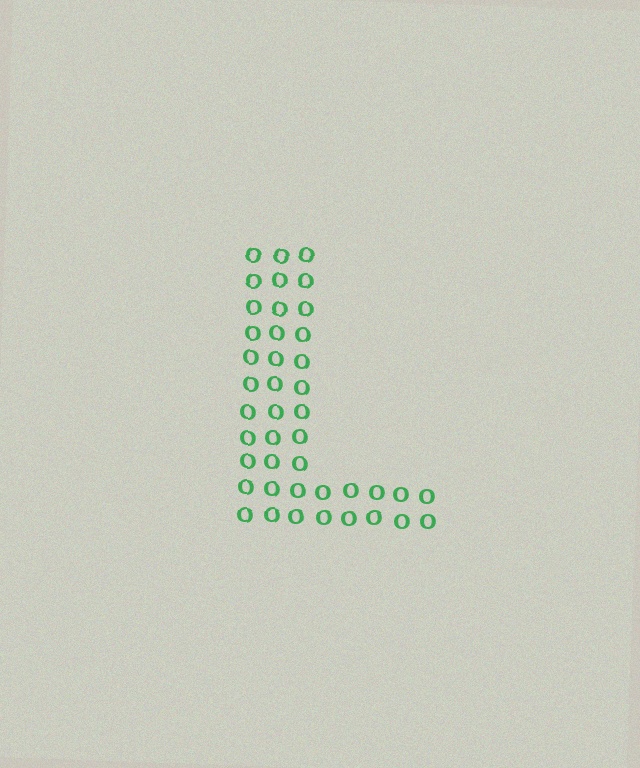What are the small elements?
The small elements are letter O's.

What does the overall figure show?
The overall figure shows the letter L.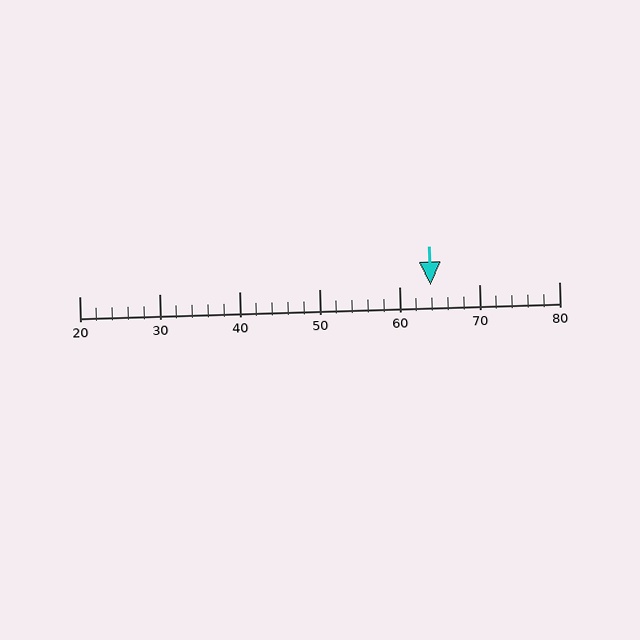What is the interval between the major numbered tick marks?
The major tick marks are spaced 10 units apart.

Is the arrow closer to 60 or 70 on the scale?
The arrow is closer to 60.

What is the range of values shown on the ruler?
The ruler shows values from 20 to 80.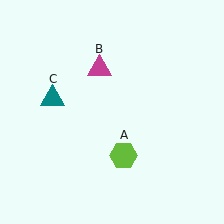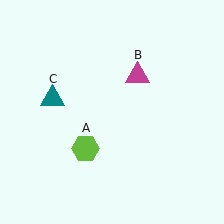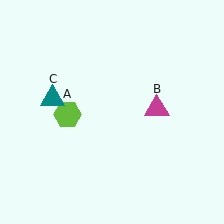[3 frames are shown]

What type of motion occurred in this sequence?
The lime hexagon (object A), magenta triangle (object B) rotated clockwise around the center of the scene.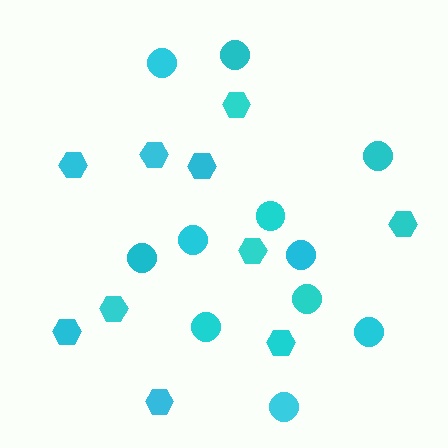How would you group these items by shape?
There are 2 groups: one group of hexagons (10) and one group of circles (11).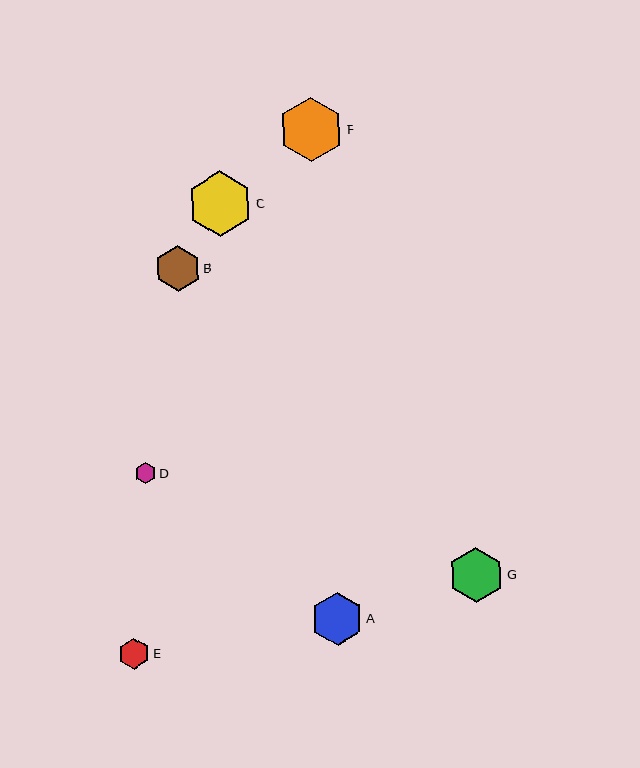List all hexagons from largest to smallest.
From largest to smallest: C, F, G, A, B, E, D.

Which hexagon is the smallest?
Hexagon D is the smallest with a size of approximately 21 pixels.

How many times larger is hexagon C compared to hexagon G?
Hexagon C is approximately 1.2 times the size of hexagon G.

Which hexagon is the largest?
Hexagon C is the largest with a size of approximately 65 pixels.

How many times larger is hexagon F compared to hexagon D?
Hexagon F is approximately 3.1 times the size of hexagon D.